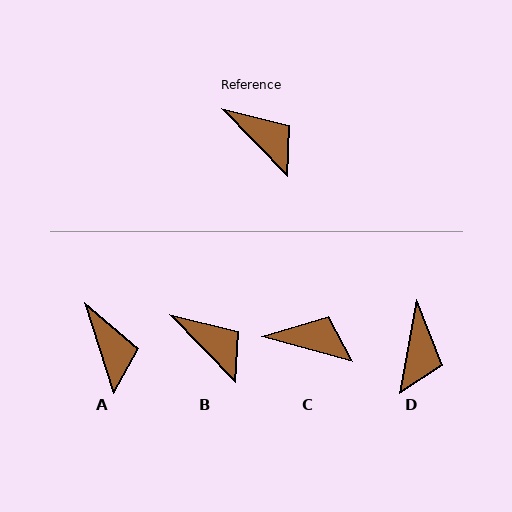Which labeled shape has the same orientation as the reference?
B.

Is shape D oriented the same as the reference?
No, it is off by about 54 degrees.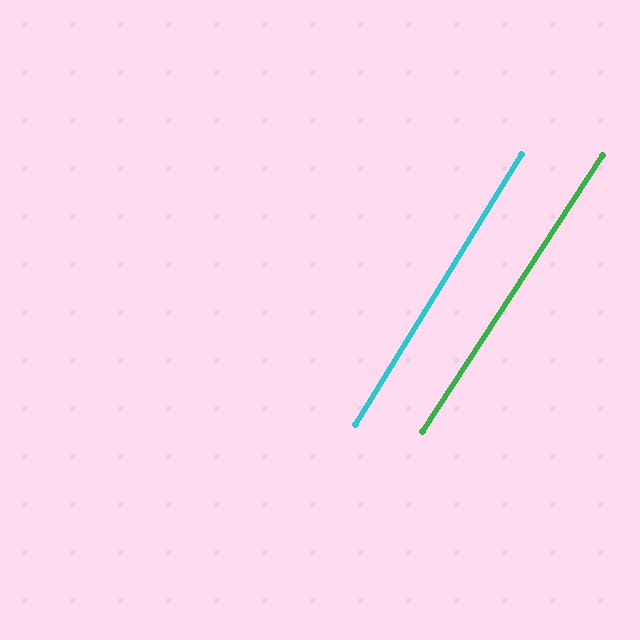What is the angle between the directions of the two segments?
Approximately 2 degrees.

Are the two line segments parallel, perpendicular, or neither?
Parallel — their directions differ by only 1.6°.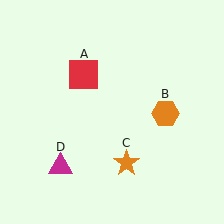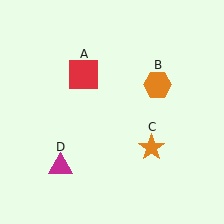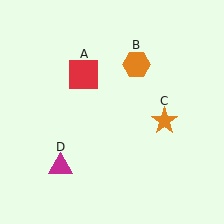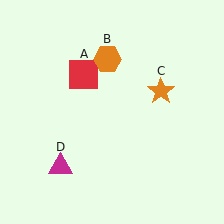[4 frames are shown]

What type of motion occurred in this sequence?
The orange hexagon (object B), orange star (object C) rotated counterclockwise around the center of the scene.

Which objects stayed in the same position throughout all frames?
Red square (object A) and magenta triangle (object D) remained stationary.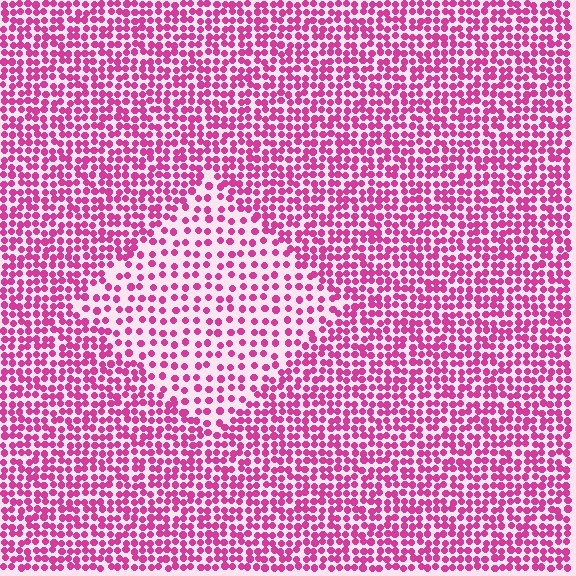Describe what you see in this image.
The image contains small magenta elements arranged at two different densities. A diamond-shaped region is visible where the elements are less densely packed than the surrounding area.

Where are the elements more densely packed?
The elements are more densely packed outside the diamond boundary.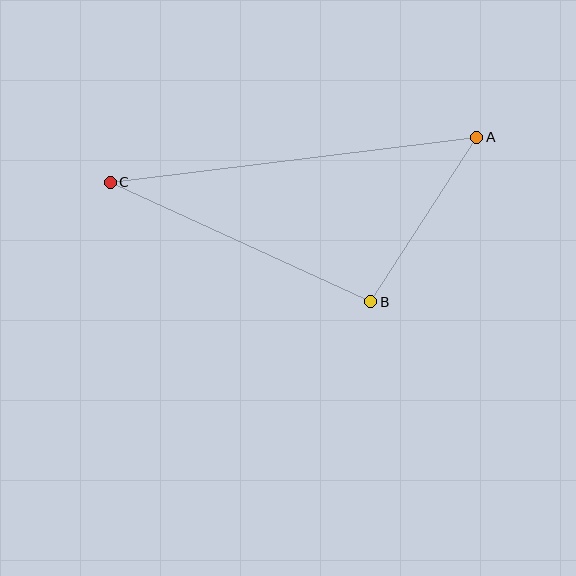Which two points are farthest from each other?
Points A and C are farthest from each other.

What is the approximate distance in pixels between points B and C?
The distance between B and C is approximately 287 pixels.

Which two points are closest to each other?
Points A and B are closest to each other.